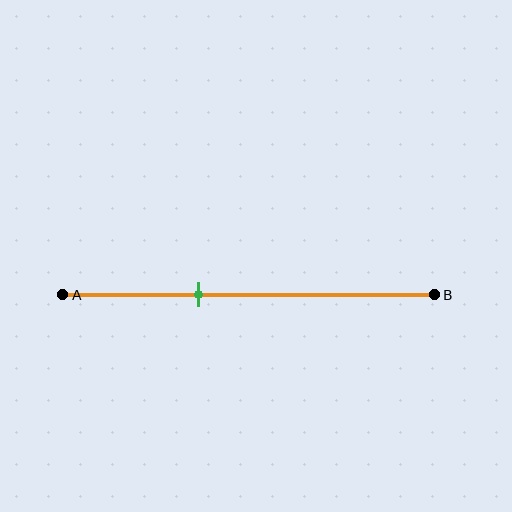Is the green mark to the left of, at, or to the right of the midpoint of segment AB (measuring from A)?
The green mark is to the left of the midpoint of segment AB.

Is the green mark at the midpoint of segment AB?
No, the mark is at about 35% from A, not at the 50% midpoint.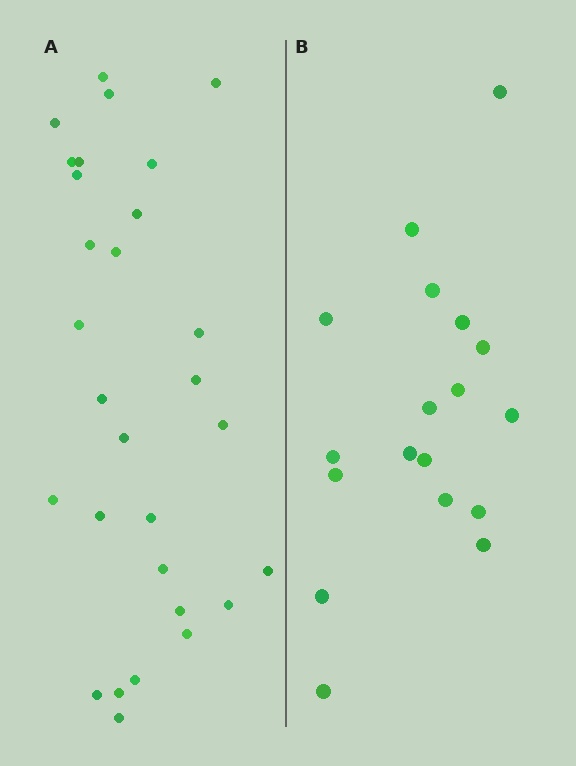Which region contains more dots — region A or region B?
Region A (the left region) has more dots.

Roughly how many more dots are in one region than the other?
Region A has roughly 12 or so more dots than region B.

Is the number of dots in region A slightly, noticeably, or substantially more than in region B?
Region A has substantially more. The ratio is roughly 1.6 to 1.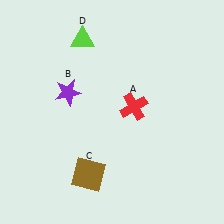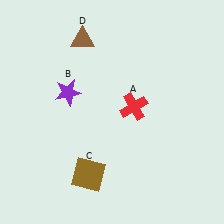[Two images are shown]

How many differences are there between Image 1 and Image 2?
There is 1 difference between the two images.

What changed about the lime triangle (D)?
In Image 1, D is lime. In Image 2, it changed to brown.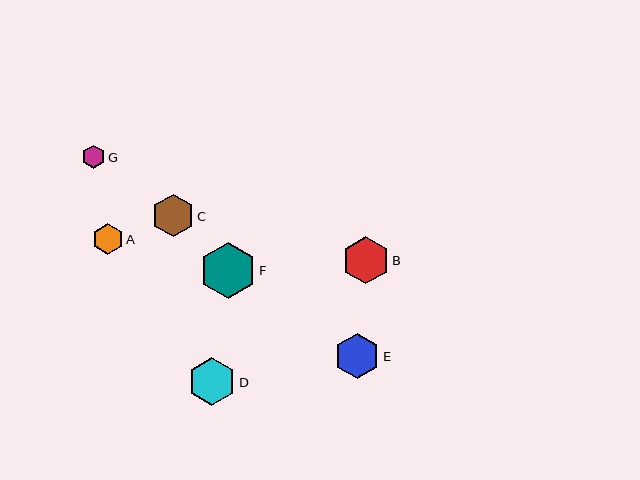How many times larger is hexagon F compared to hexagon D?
Hexagon F is approximately 1.2 times the size of hexagon D.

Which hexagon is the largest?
Hexagon F is the largest with a size of approximately 56 pixels.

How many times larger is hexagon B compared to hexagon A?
Hexagon B is approximately 1.6 times the size of hexagon A.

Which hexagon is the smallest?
Hexagon G is the smallest with a size of approximately 23 pixels.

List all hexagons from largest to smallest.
From largest to smallest: F, B, D, E, C, A, G.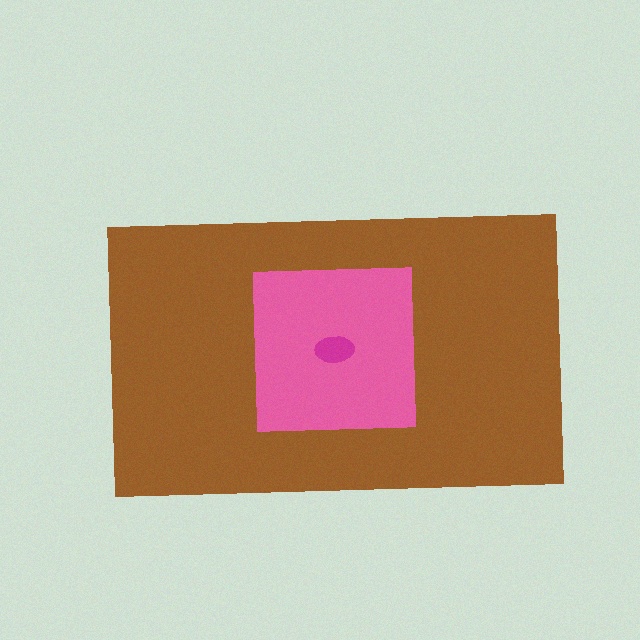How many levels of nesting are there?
3.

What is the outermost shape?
The brown rectangle.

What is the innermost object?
The magenta ellipse.